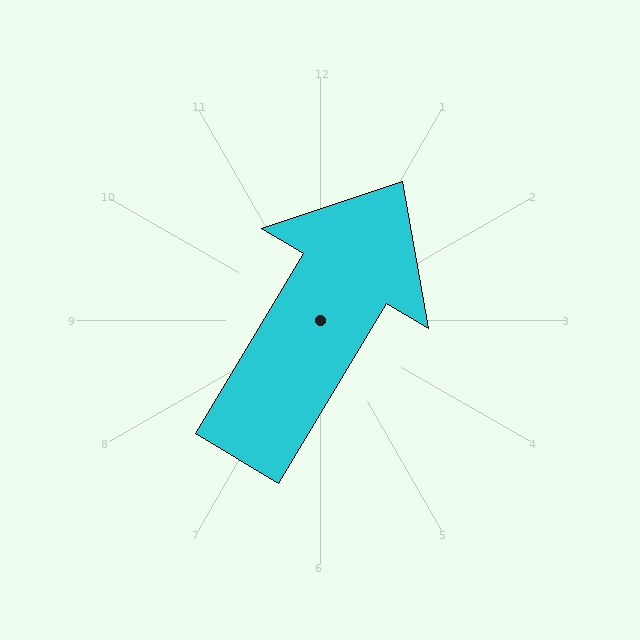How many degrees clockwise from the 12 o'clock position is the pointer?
Approximately 31 degrees.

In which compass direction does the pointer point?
Northeast.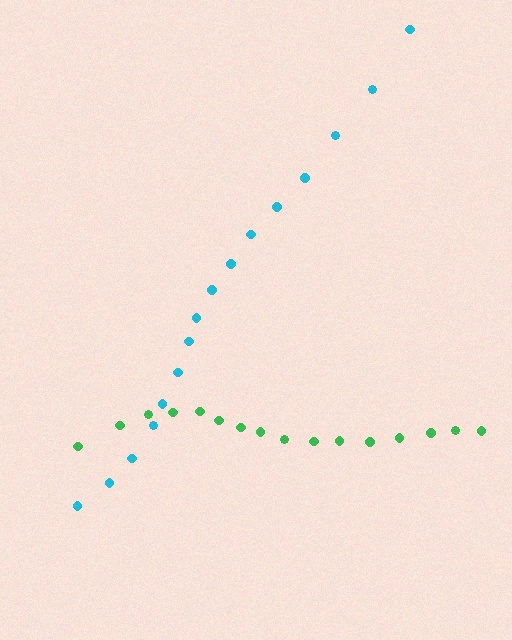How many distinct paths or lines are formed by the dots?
There are 2 distinct paths.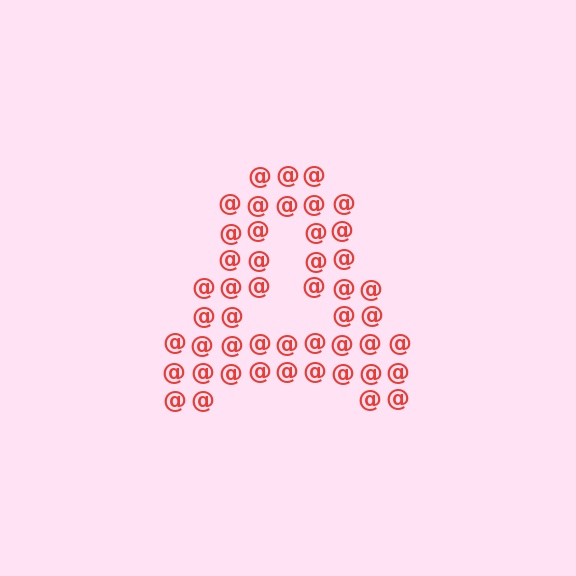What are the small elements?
The small elements are at signs.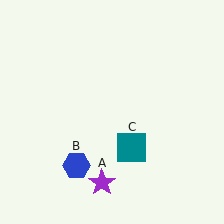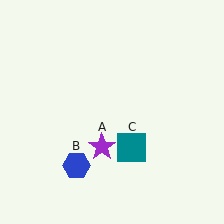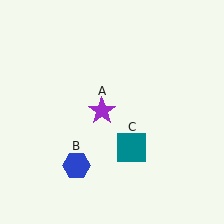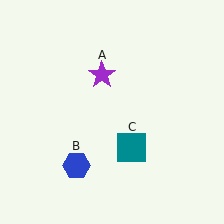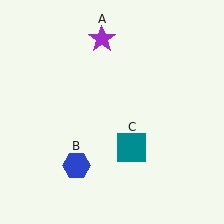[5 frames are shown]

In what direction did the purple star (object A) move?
The purple star (object A) moved up.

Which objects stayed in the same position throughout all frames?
Blue hexagon (object B) and teal square (object C) remained stationary.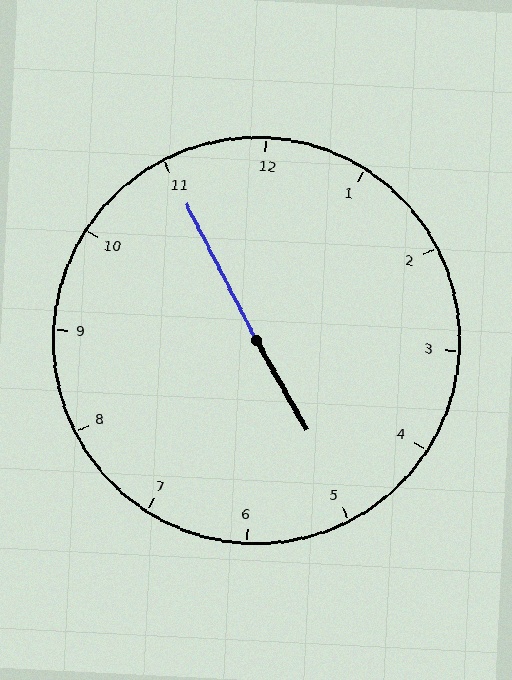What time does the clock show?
4:55.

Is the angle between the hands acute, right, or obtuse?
It is obtuse.